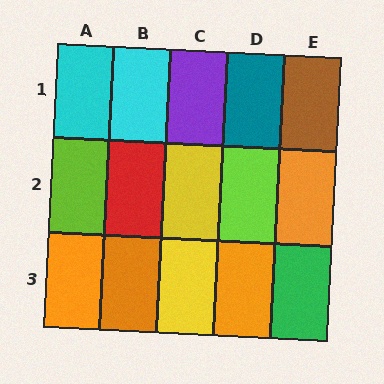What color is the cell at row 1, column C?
Purple.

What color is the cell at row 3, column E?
Green.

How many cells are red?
1 cell is red.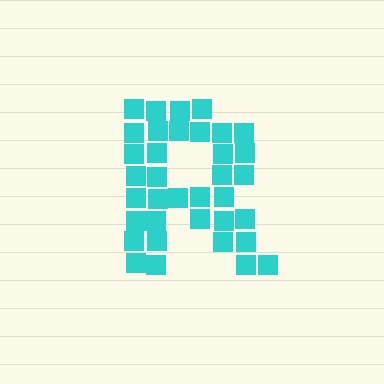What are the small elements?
The small elements are squares.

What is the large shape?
The large shape is the letter R.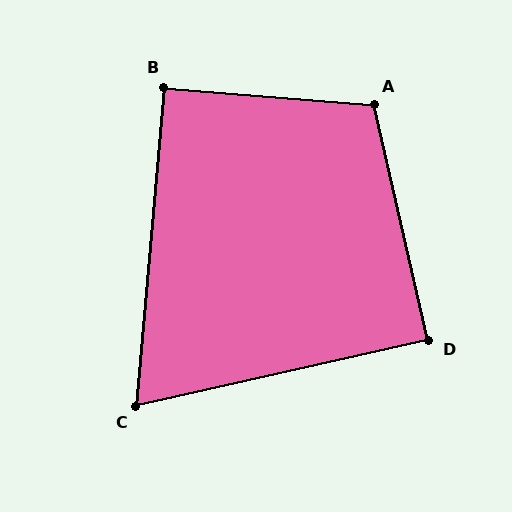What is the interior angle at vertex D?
Approximately 90 degrees (approximately right).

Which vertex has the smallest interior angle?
C, at approximately 72 degrees.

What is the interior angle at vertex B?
Approximately 90 degrees (approximately right).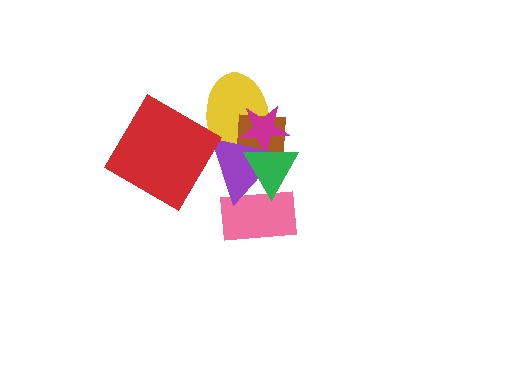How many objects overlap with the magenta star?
4 objects overlap with the magenta star.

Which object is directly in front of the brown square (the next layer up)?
The magenta star is directly in front of the brown square.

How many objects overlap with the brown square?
4 objects overlap with the brown square.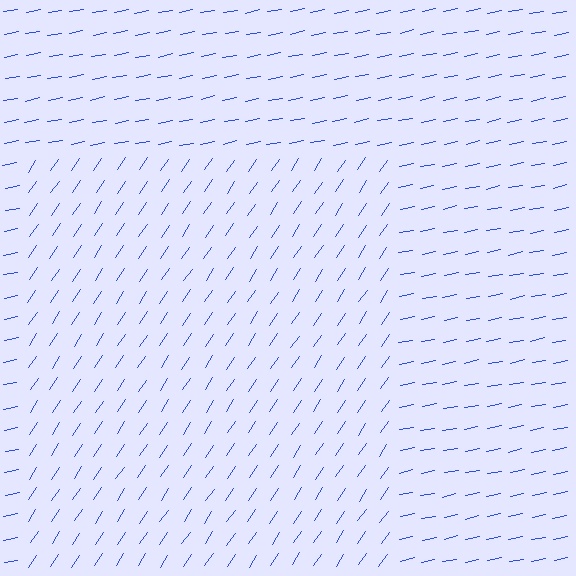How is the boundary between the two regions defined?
The boundary is defined purely by a change in line orientation (approximately 45 degrees difference). All lines are the same color and thickness.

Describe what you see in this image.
The image is filled with small blue line segments. A rectangle region in the image has lines oriented differently from the surrounding lines, creating a visible texture boundary.